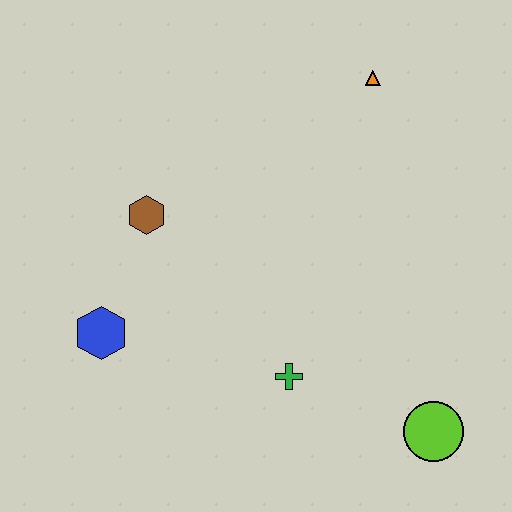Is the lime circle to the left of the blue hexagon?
No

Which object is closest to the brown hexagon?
The blue hexagon is closest to the brown hexagon.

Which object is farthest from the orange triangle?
The blue hexagon is farthest from the orange triangle.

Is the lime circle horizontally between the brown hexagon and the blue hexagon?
No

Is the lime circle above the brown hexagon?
No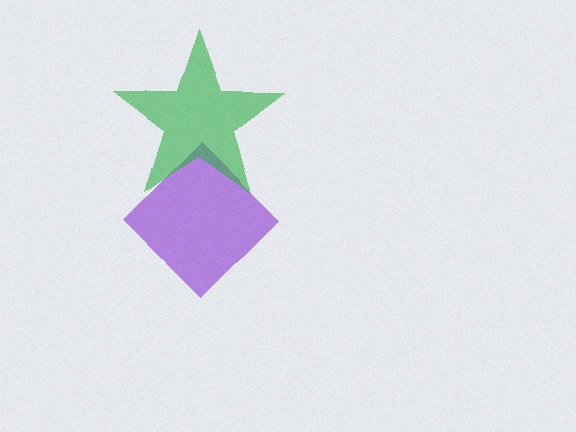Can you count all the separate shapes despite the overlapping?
Yes, there are 2 separate shapes.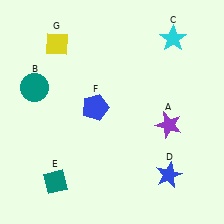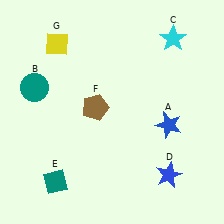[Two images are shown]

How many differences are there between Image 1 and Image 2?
There are 2 differences between the two images.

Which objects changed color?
A changed from purple to blue. F changed from blue to brown.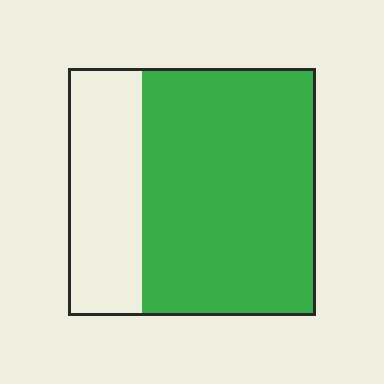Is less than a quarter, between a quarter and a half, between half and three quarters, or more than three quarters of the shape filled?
Between half and three quarters.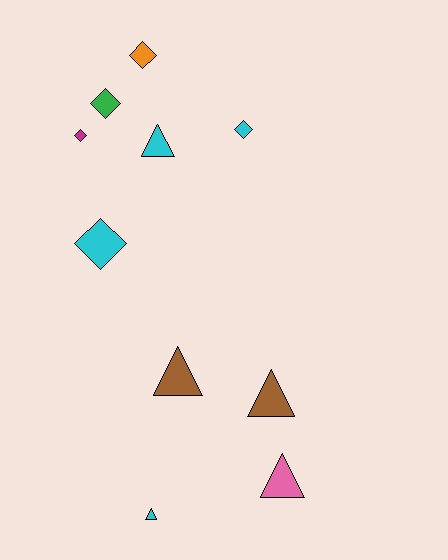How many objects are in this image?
There are 10 objects.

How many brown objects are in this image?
There are 2 brown objects.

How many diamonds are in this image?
There are 5 diamonds.